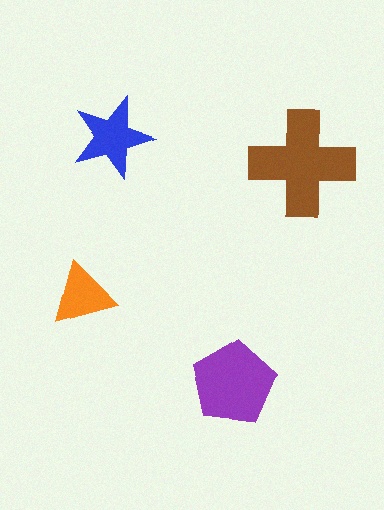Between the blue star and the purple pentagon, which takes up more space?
The purple pentagon.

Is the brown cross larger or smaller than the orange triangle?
Larger.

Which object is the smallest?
The orange triangle.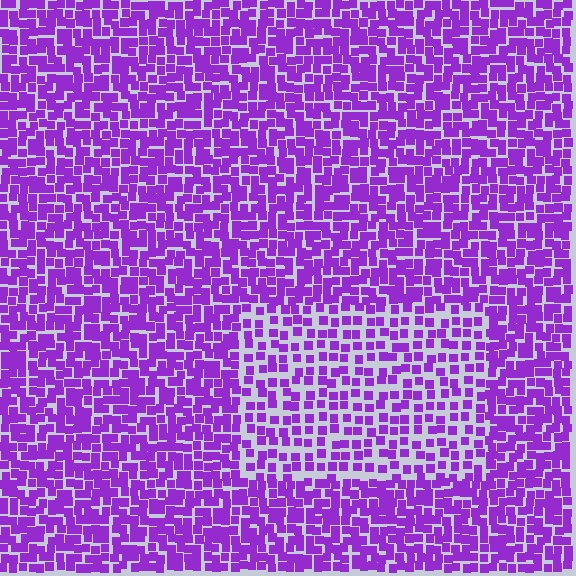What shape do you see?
I see a rectangle.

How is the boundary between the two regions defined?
The boundary is defined by a change in element density (approximately 1.7x ratio). All elements are the same color, size, and shape.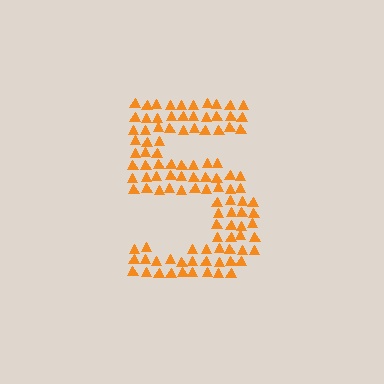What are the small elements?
The small elements are triangles.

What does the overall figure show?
The overall figure shows the digit 5.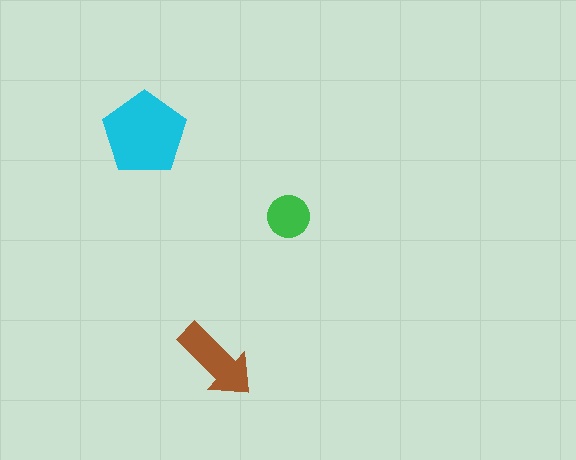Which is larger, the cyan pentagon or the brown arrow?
The cyan pentagon.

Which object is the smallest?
The green circle.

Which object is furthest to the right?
The green circle is rightmost.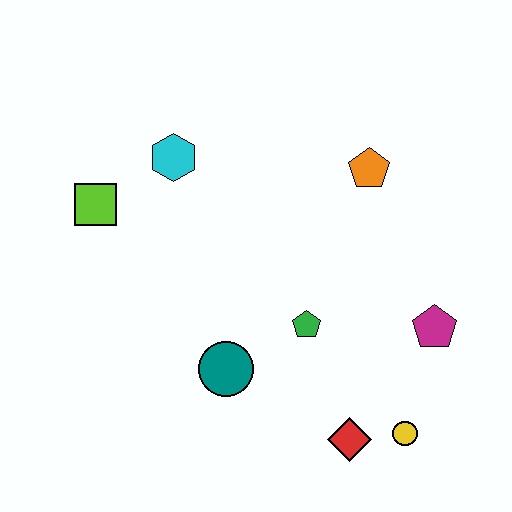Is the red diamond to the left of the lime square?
No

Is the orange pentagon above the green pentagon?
Yes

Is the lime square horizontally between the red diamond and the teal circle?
No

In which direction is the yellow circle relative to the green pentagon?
The yellow circle is below the green pentagon.